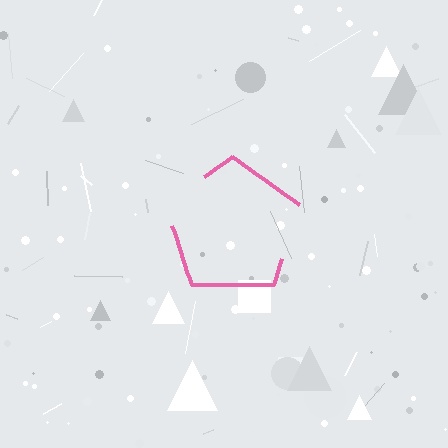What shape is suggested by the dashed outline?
The dashed outline suggests a pentagon.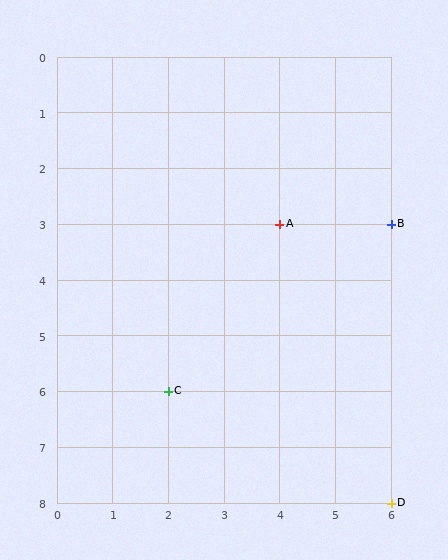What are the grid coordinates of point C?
Point C is at grid coordinates (2, 6).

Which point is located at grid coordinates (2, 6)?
Point C is at (2, 6).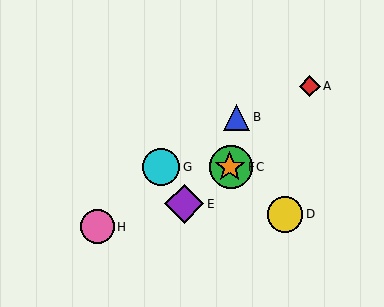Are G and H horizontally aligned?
No, G is at y≈167 and H is at y≈227.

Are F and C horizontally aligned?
Yes, both are at y≈167.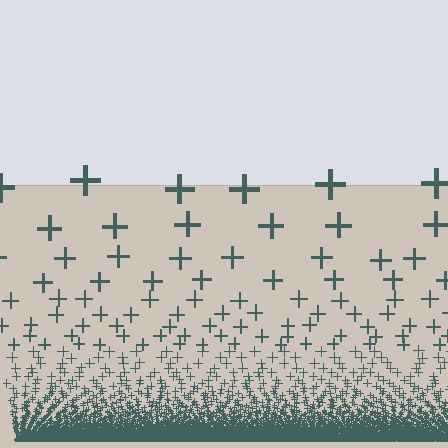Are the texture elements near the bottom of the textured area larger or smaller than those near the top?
Smaller. The gradient is inverted — elements near the bottom are smaller and denser.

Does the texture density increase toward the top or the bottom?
Density increases toward the bottom.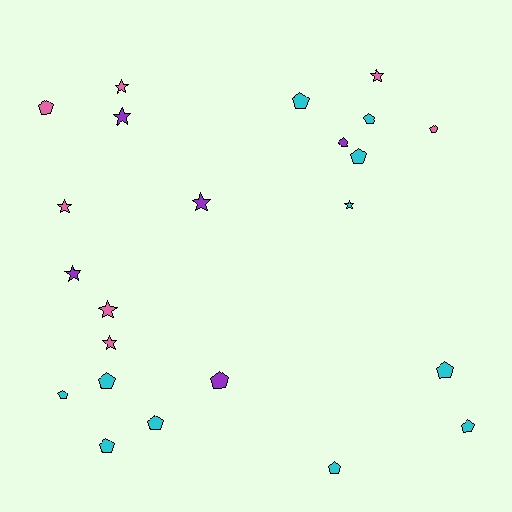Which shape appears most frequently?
Pentagon, with 14 objects.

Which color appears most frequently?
Cyan, with 11 objects.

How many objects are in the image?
There are 23 objects.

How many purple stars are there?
There are 3 purple stars.